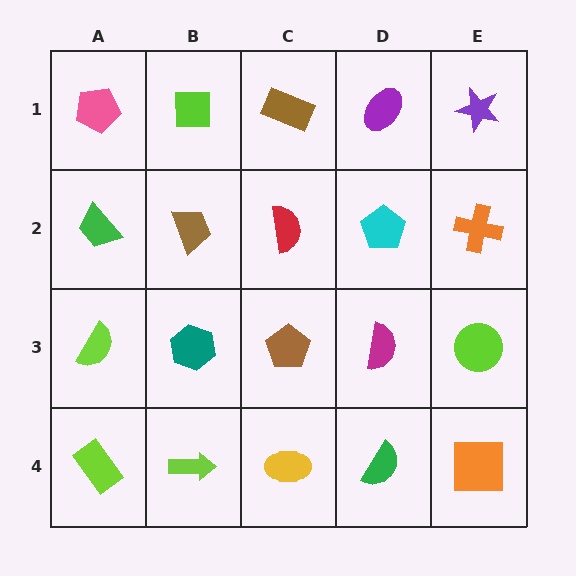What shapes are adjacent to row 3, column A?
A green trapezoid (row 2, column A), a lime rectangle (row 4, column A), a teal hexagon (row 3, column B).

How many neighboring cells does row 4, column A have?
2.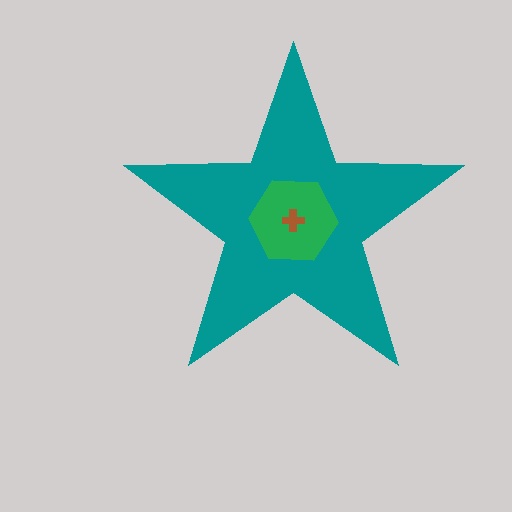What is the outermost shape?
The teal star.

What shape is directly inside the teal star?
The green hexagon.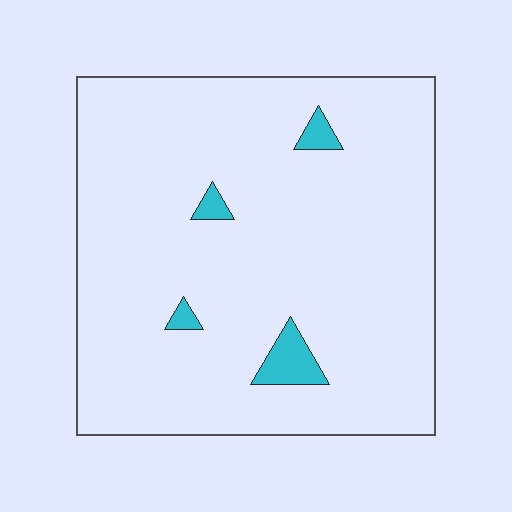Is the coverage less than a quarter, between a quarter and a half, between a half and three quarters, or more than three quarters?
Less than a quarter.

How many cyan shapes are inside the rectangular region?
4.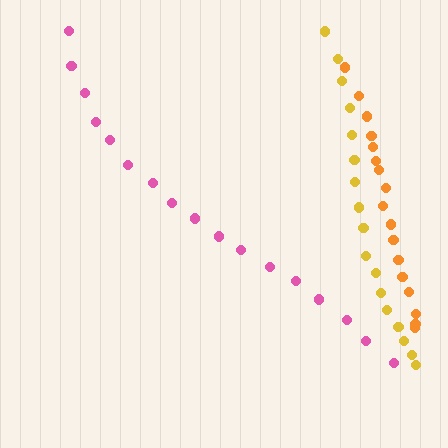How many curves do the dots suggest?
There are 3 distinct paths.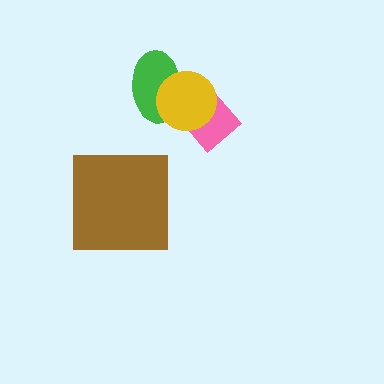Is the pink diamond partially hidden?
Yes, it is partially covered by another shape.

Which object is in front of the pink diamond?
The yellow circle is in front of the pink diamond.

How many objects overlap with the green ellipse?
1 object overlaps with the green ellipse.